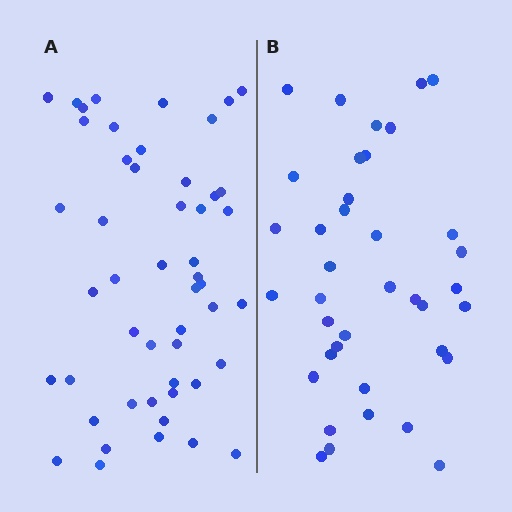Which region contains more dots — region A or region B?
Region A (the left region) has more dots.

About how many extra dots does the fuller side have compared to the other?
Region A has roughly 12 or so more dots than region B.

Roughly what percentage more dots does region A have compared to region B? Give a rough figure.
About 30% more.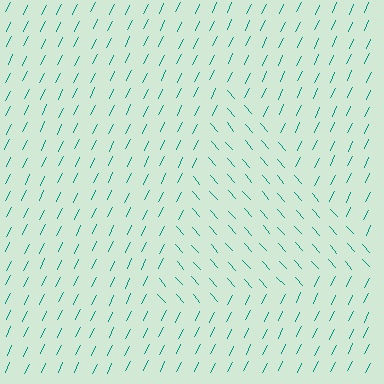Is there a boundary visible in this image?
Yes, there is a texture boundary formed by a change in line orientation.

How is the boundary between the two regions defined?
The boundary is defined purely by a change in line orientation (approximately 67 degrees difference). All lines are the same color and thickness.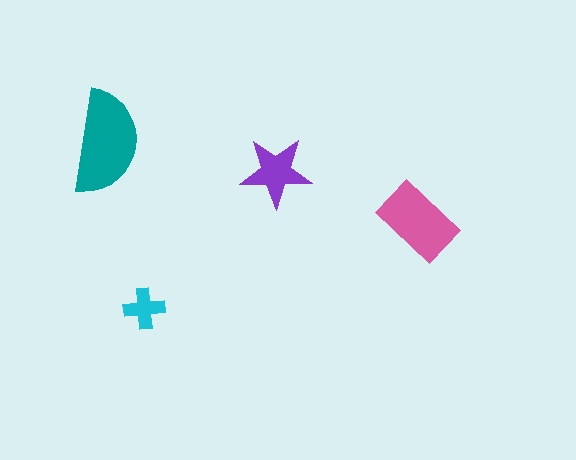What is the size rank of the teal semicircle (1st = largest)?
1st.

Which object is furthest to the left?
The teal semicircle is leftmost.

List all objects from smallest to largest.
The cyan cross, the purple star, the pink rectangle, the teal semicircle.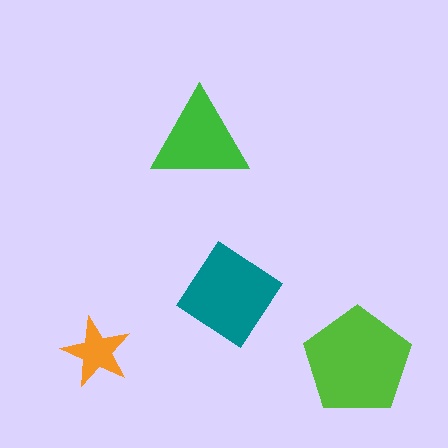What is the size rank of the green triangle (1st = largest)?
3rd.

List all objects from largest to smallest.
The lime pentagon, the teal diamond, the green triangle, the orange star.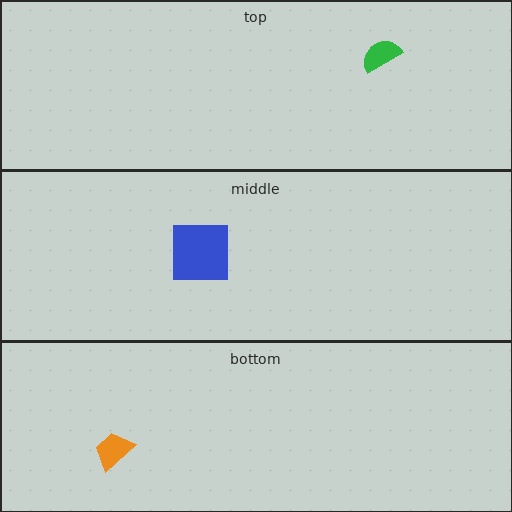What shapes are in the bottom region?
The orange trapezoid.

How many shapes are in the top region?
1.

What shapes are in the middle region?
The blue square.